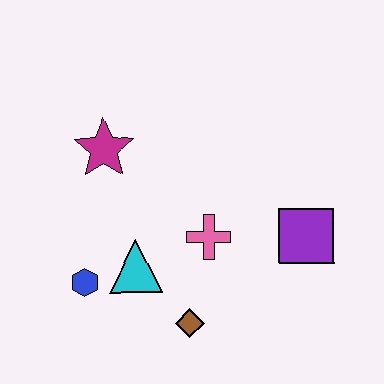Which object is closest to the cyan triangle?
The blue hexagon is closest to the cyan triangle.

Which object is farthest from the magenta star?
The purple square is farthest from the magenta star.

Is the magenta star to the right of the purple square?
No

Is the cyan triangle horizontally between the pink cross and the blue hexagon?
Yes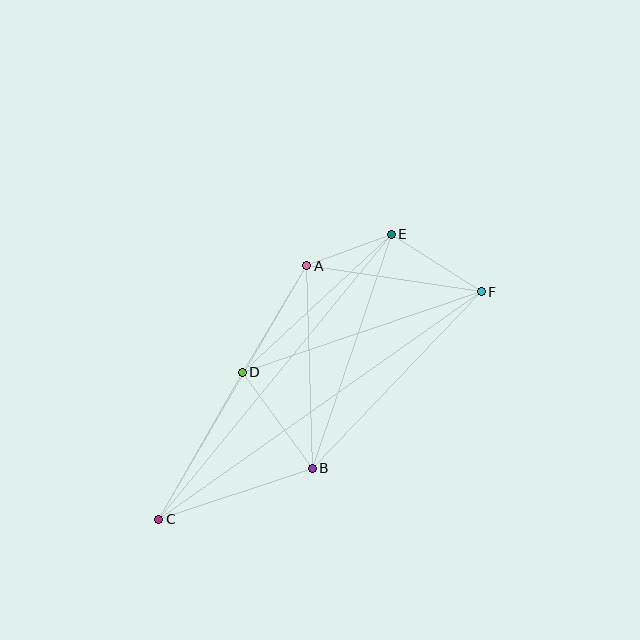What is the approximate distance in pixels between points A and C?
The distance between A and C is approximately 294 pixels.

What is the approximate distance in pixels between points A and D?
The distance between A and D is approximately 125 pixels.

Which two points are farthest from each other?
Points C and F are farthest from each other.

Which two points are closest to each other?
Points A and E are closest to each other.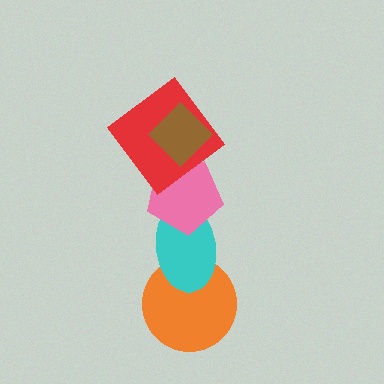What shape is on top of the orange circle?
The cyan ellipse is on top of the orange circle.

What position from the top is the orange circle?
The orange circle is 5th from the top.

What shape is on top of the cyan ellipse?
The pink pentagon is on top of the cyan ellipse.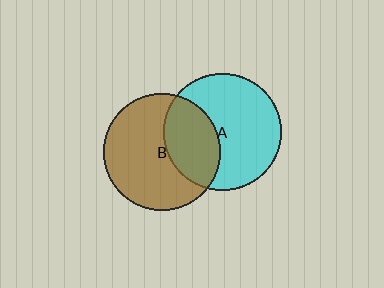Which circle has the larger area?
Circle B (brown).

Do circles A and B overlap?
Yes.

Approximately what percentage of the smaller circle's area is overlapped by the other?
Approximately 35%.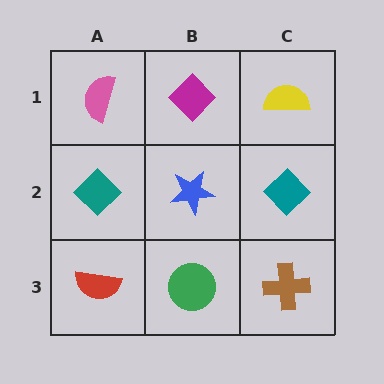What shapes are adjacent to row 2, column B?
A magenta diamond (row 1, column B), a green circle (row 3, column B), a teal diamond (row 2, column A), a teal diamond (row 2, column C).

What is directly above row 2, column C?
A yellow semicircle.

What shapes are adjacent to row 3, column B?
A blue star (row 2, column B), a red semicircle (row 3, column A), a brown cross (row 3, column C).